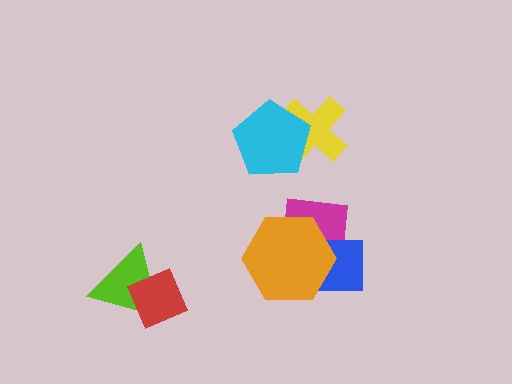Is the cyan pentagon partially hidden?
No, no other shape covers it.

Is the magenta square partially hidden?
Yes, it is partially covered by another shape.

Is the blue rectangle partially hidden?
Yes, it is partially covered by another shape.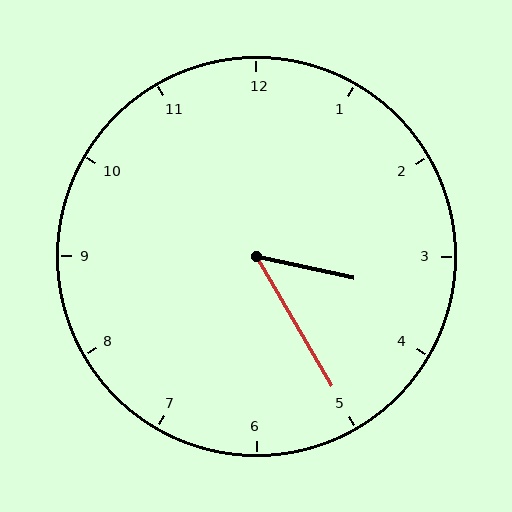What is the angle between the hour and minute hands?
Approximately 48 degrees.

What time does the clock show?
3:25.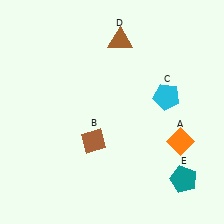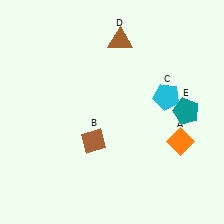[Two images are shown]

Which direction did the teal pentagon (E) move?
The teal pentagon (E) moved up.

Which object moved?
The teal pentagon (E) moved up.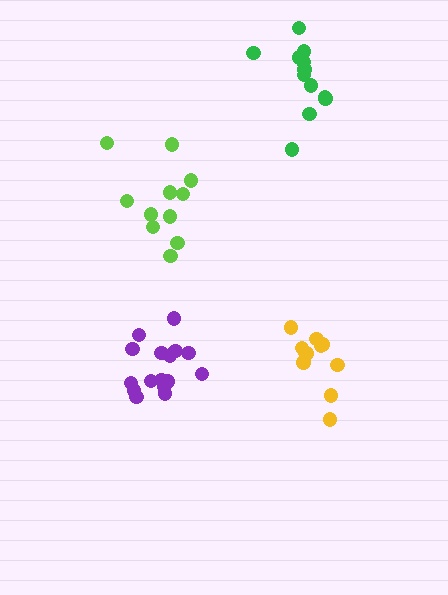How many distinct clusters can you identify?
There are 4 distinct clusters.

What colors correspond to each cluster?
The clusters are colored: yellow, purple, green, lime.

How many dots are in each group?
Group 1: 11 dots, Group 2: 16 dots, Group 3: 12 dots, Group 4: 11 dots (50 total).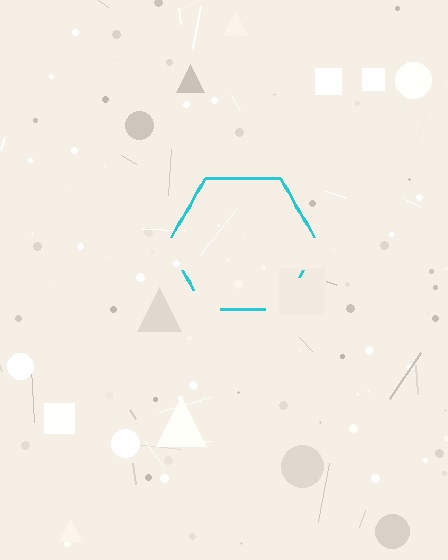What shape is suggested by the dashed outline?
The dashed outline suggests a hexagon.